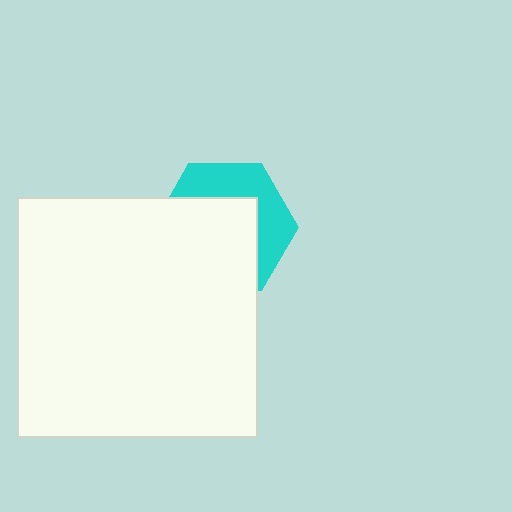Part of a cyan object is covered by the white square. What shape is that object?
It is a hexagon.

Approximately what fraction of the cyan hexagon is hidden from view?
Roughly 60% of the cyan hexagon is hidden behind the white square.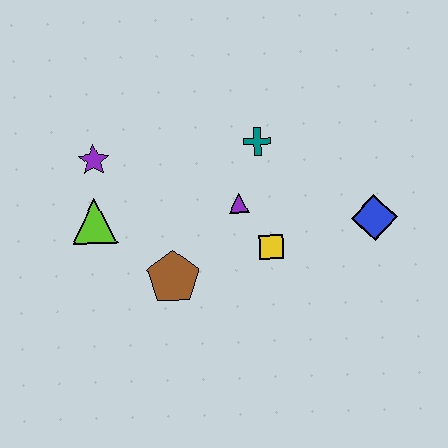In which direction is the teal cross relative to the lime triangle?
The teal cross is to the right of the lime triangle.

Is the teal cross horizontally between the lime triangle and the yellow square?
Yes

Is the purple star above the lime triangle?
Yes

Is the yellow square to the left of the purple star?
No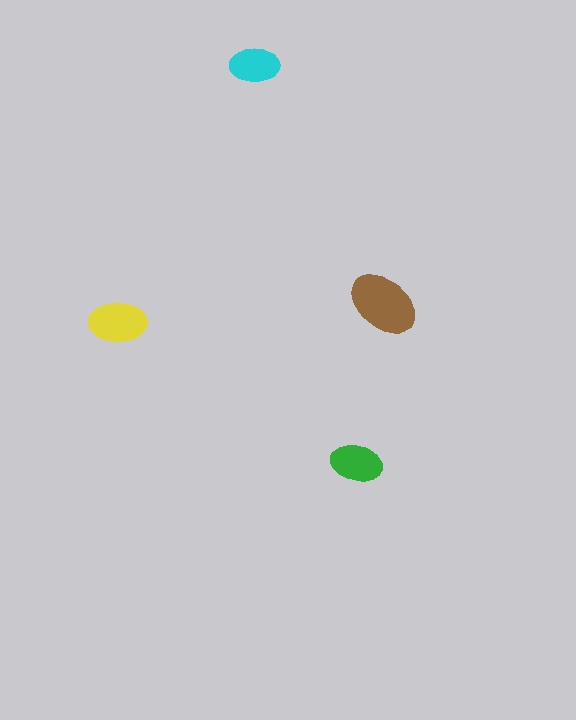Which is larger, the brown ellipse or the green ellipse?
The brown one.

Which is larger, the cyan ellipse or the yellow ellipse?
The yellow one.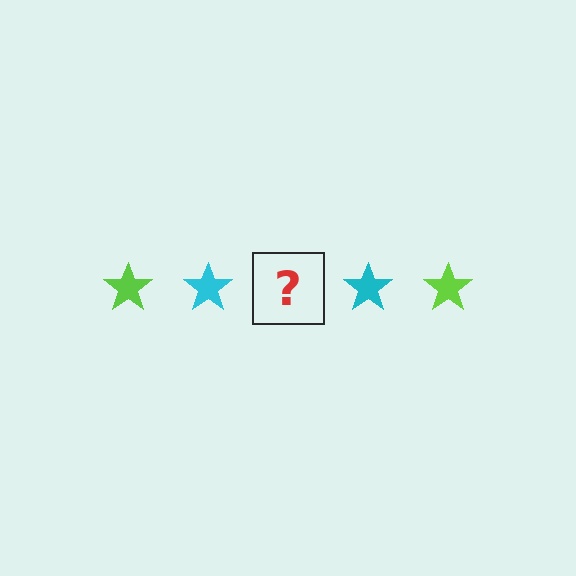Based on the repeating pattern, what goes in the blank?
The blank should be a lime star.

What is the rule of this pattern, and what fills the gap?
The rule is that the pattern cycles through lime, cyan stars. The gap should be filled with a lime star.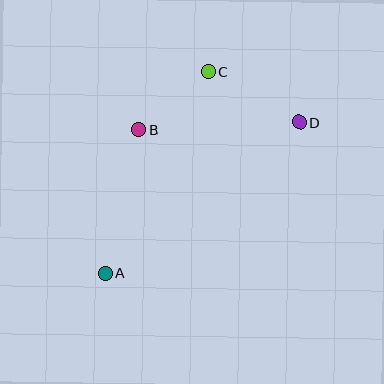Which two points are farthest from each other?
Points A and D are farthest from each other.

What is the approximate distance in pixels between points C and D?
The distance between C and D is approximately 104 pixels.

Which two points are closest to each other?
Points B and C are closest to each other.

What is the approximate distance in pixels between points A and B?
The distance between A and B is approximately 147 pixels.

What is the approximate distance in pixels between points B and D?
The distance between B and D is approximately 160 pixels.